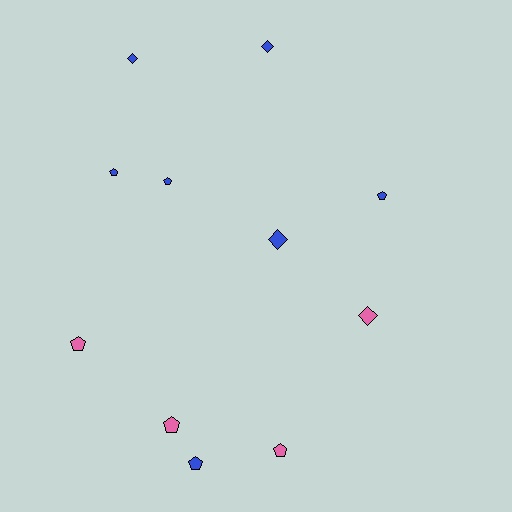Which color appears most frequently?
Blue, with 7 objects.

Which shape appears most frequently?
Pentagon, with 7 objects.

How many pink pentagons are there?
There are 3 pink pentagons.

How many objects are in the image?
There are 11 objects.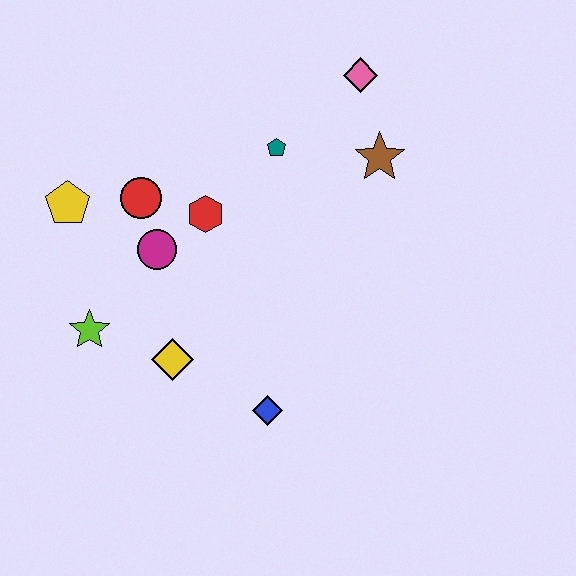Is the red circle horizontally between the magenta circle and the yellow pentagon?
Yes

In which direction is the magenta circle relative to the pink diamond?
The magenta circle is to the left of the pink diamond.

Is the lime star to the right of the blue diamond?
No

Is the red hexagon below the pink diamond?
Yes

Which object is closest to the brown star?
The pink diamond is closest to the brown star.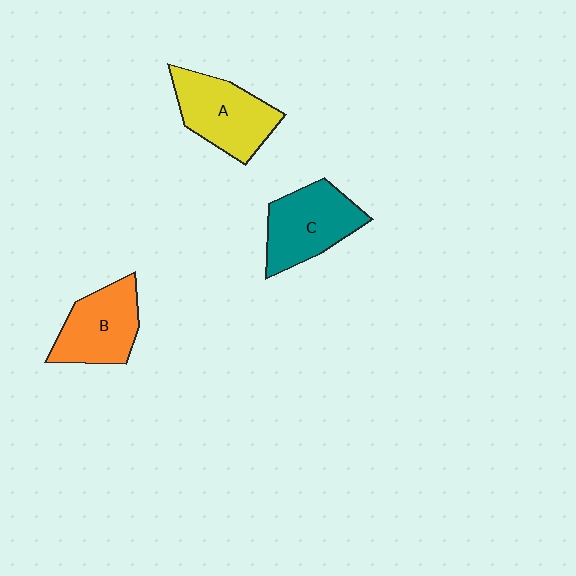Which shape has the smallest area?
Shape B (orange).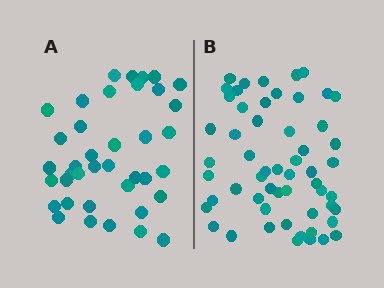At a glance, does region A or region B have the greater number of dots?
Region B (the right region) has more dots.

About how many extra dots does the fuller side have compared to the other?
Region B has approximately 15 more dots than region A.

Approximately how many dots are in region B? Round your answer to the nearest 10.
About 60 dots. (The exact count is 56, which rounds to 60.)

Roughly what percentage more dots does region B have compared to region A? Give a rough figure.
About 45% more.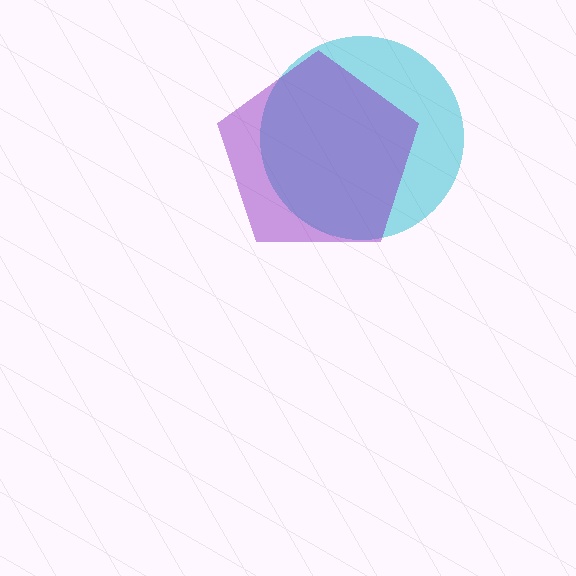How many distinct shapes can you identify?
There are 2 distinct shapes: a cyan circle, a purple pentagon.